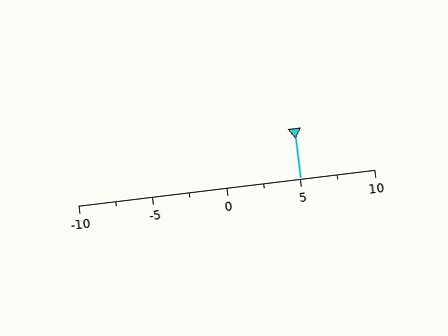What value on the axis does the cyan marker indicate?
The marker indicates approximately 5.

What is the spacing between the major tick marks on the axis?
The major ticks are spaced 5 apart.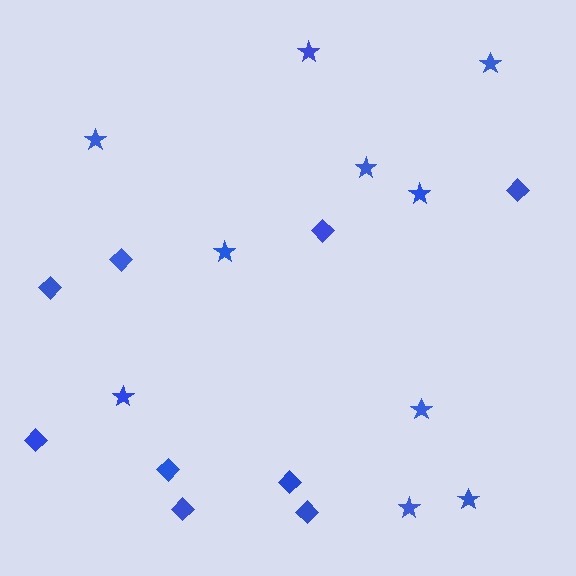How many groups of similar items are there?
There are 2 groups: one group of diamonds (9) and one group of stars (10).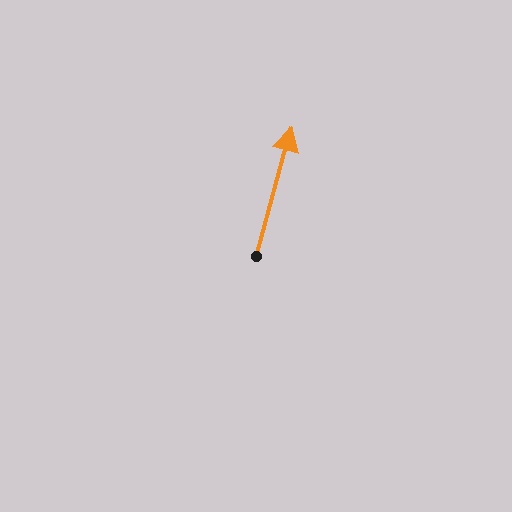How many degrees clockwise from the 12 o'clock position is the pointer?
Approximately 15 degrees.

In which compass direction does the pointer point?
North.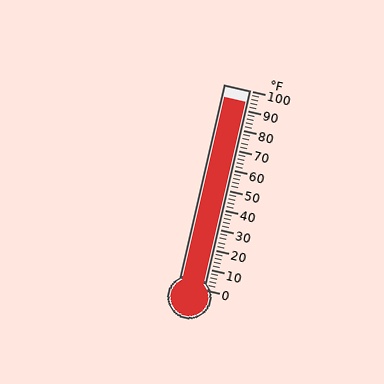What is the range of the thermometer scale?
The thermometer scale ranges from 0°F to 100°F.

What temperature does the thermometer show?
The thermometer shows approximately 94°F.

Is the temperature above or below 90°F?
The temperature is above 90°F.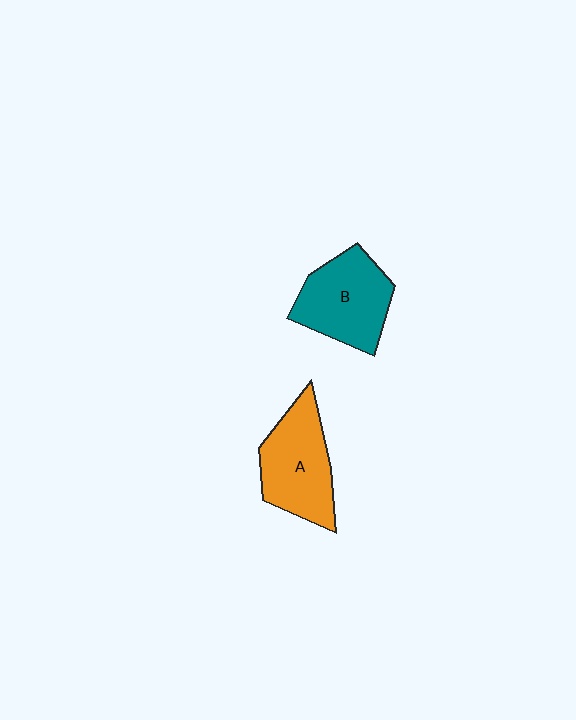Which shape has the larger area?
Shape A (orange).